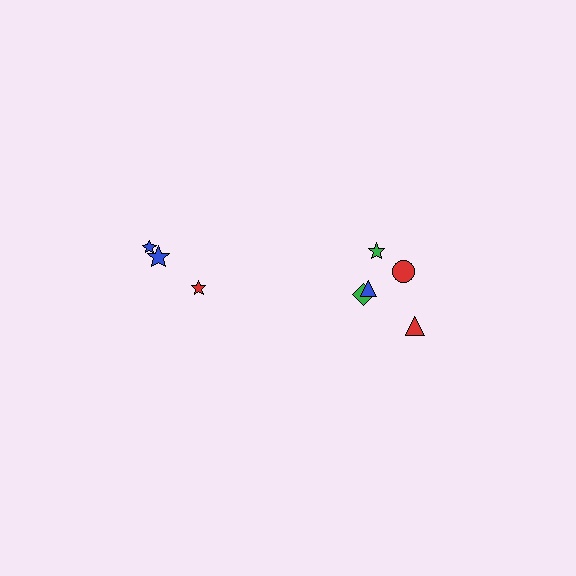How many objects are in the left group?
There are 3 objects.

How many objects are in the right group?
There are 5 objects.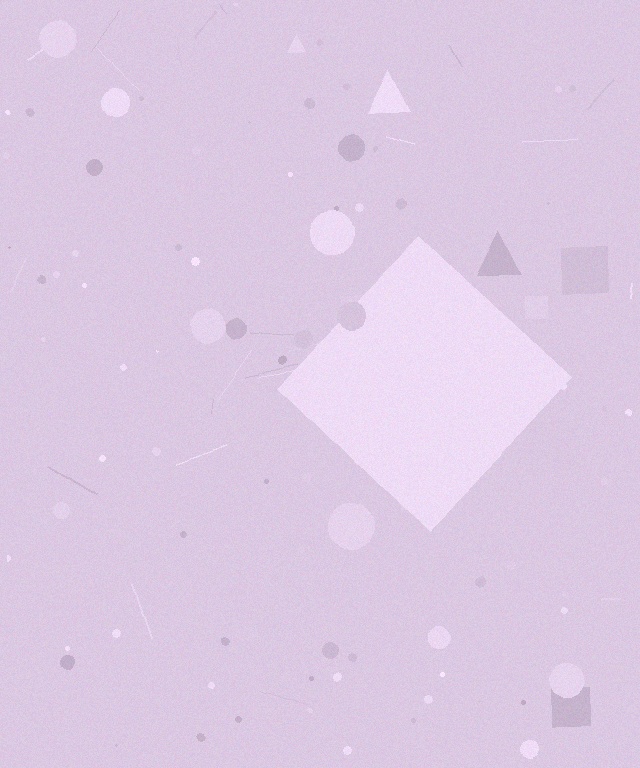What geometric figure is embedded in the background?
A diamond is embedded in the background.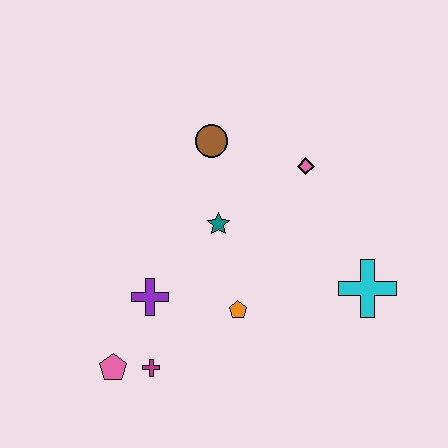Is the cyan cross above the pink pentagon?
Yes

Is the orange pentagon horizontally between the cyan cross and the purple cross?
Yes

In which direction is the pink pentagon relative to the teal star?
The pink pentagon is below the teal star.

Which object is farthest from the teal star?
The pink pentagon is farthest from the teal star.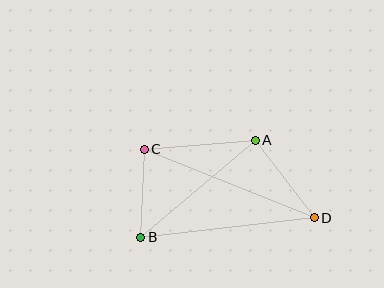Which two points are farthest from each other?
Points C and D are farthest from each other.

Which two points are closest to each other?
Points B and C are closest to each other.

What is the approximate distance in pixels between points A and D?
The distance between A and D is approximately 97 pixels.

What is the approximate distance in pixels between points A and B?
The distance between A and B is approximately 150 pixels.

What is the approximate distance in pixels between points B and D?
The distance between B and D is approximately 175 pixels.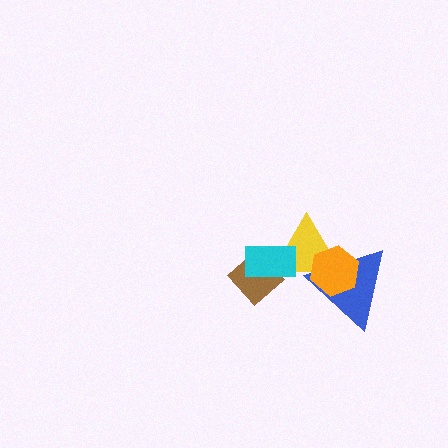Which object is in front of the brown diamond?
The cyan rectangle is in front of the brown diamond.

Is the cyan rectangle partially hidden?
No, no other shape covers it.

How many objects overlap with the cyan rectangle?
2 objects overlap with the cyan rectangle.